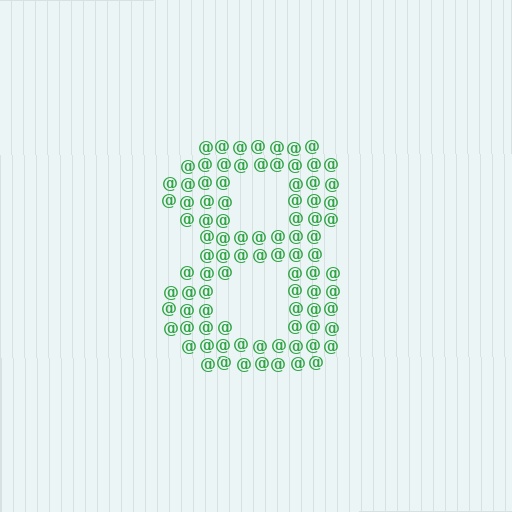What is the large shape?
The large shape is the digit 8.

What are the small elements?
The small elements are at signs.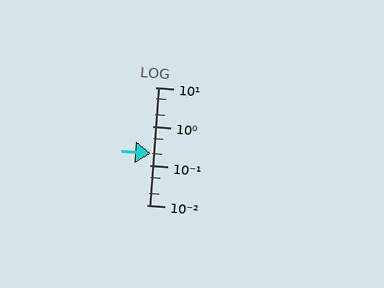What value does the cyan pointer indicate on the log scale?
The pointer indicates approximately 0.2.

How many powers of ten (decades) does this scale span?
The scale spans 3 decades, from 0.01 to 10.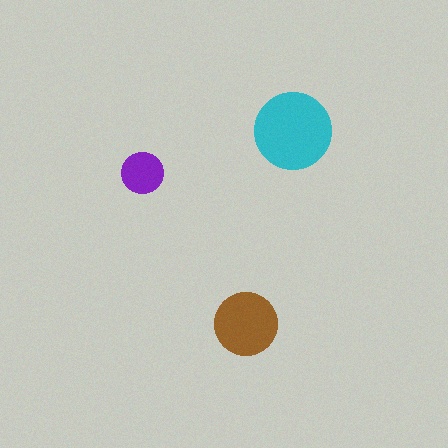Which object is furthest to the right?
The cyan circle is rightmost.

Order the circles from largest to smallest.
the cyan one, the brown one, the purple one.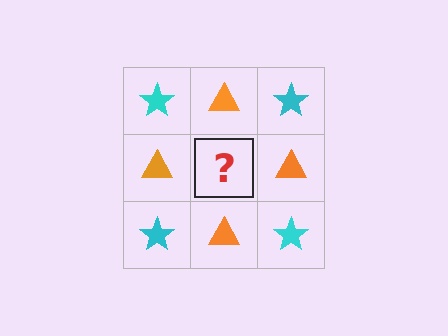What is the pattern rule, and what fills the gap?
The rule is that it alternates cyan star and orange triangle in a checkerboard pattern. The gap should be filled with a cyan star.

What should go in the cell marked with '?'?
The missing cell should contain a cyan star.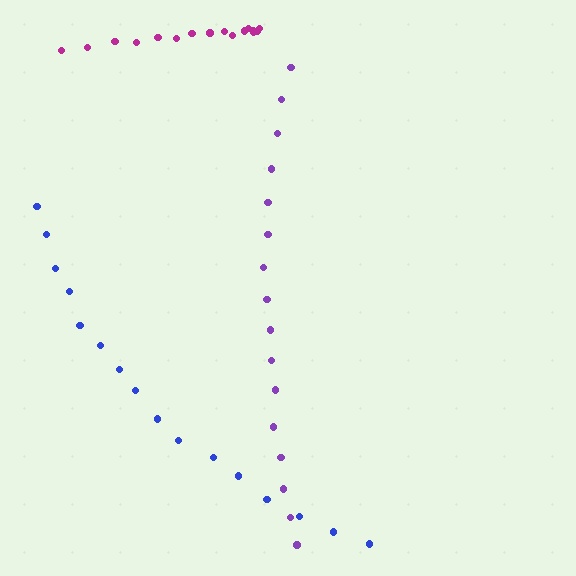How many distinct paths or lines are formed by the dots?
There are 3 distinct paths.